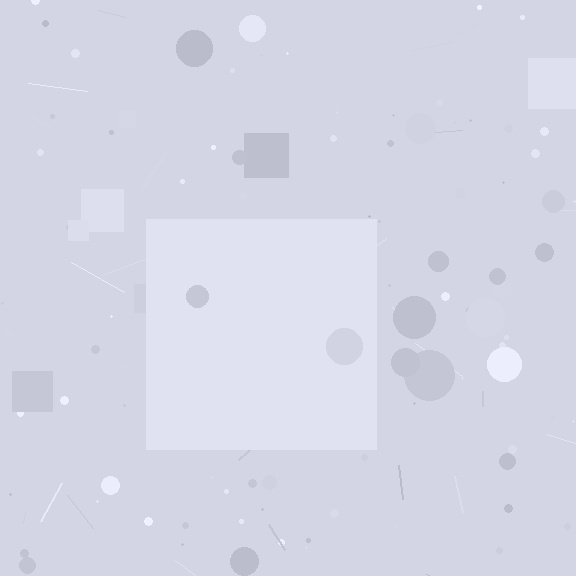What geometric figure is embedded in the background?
A square is embedded in the background.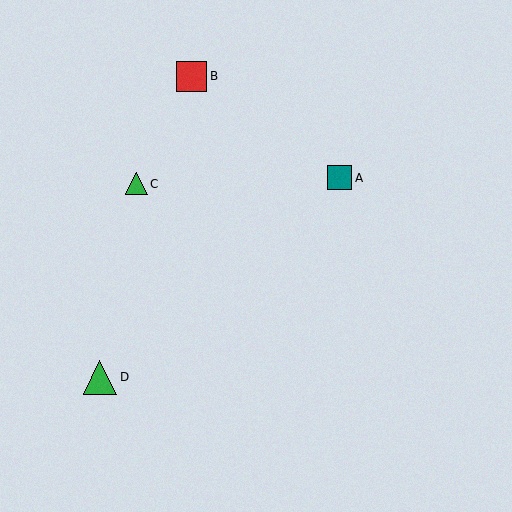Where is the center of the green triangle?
The center of the green triangle is at (136, 184).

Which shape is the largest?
The green triangle (labeled D) is the largest.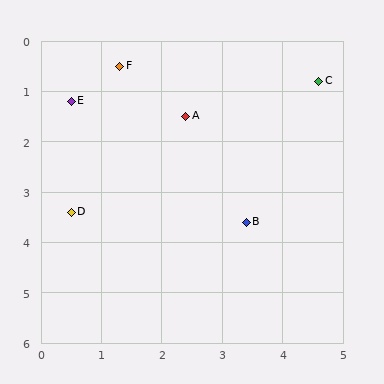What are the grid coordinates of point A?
Point A is at approximately (2.4, 1.5).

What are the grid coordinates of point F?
Point F is at approximately (1.3, 0.5).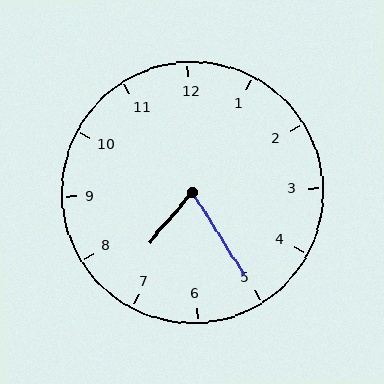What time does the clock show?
7:25.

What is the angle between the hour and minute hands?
Approximately 72 degrees.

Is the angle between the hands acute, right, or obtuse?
It is acute.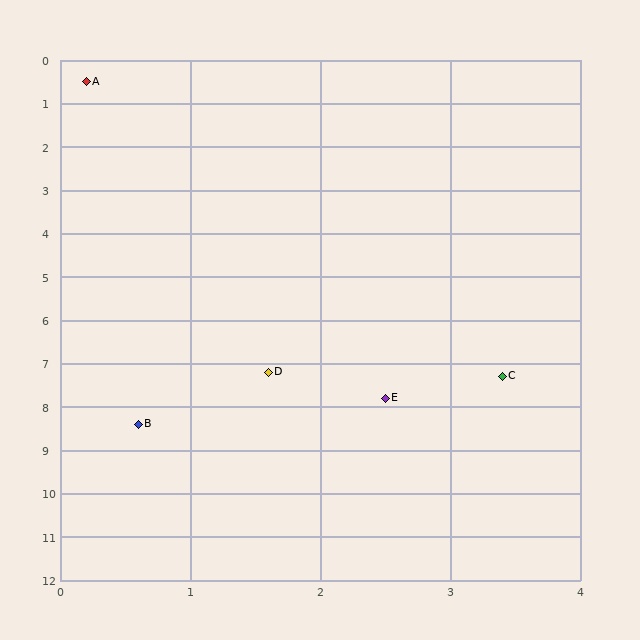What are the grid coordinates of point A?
Point A is at approximately (0.2, 0.5).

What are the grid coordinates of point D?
Point D is at approximately (1.6, 7.2).